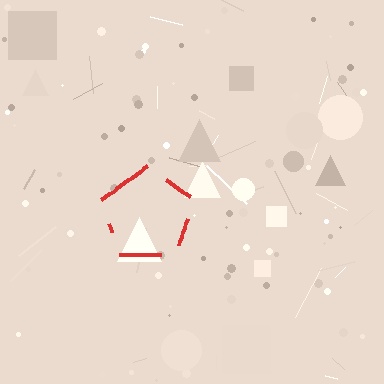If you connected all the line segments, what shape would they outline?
They would outline a pentagon.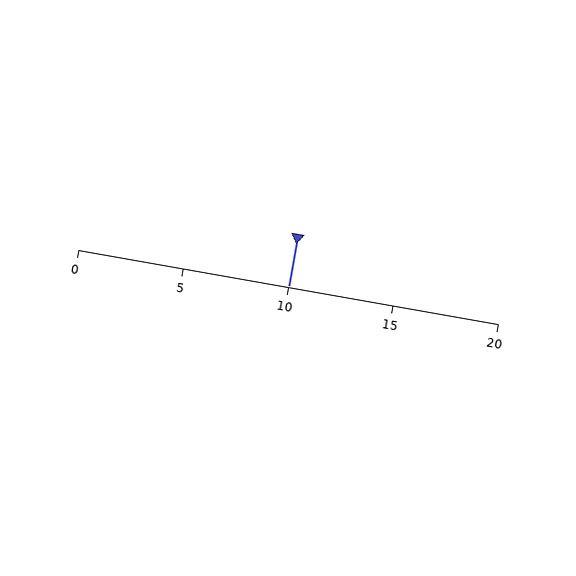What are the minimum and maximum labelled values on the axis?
The axis runs from 0 to 20.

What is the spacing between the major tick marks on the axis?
The major ticks are spaced 5 apart.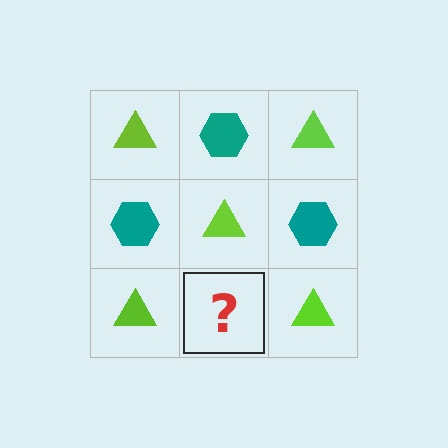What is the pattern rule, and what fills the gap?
The rule is that it alternates lime triangle and teal hexagon in a checkerboard pattern. The gap should be filled with a teal hexagon.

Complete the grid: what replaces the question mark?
The question mark should be replaced with a teal hexagon.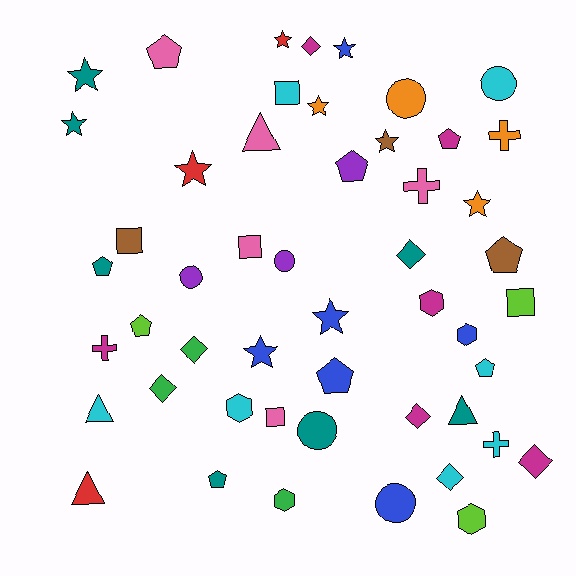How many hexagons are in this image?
There are 5 hexagons.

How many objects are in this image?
There are 50 objects.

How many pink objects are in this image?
There are 5 pink objects.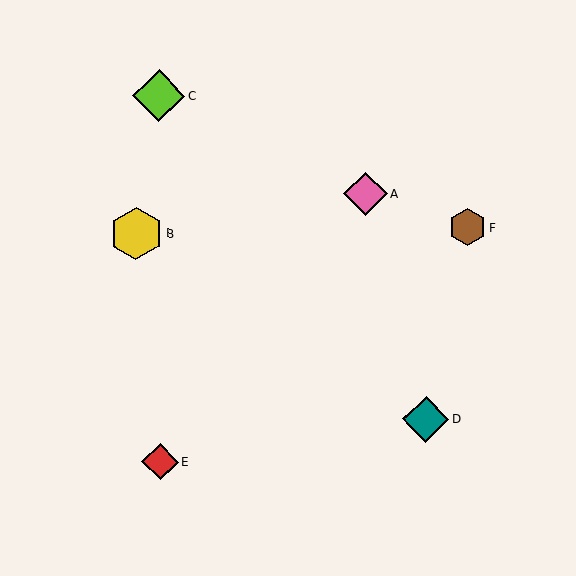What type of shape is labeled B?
Shape B is a yellow hexagon.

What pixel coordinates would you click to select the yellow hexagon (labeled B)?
Click at (136, 233) to select the yellow hexagon B.